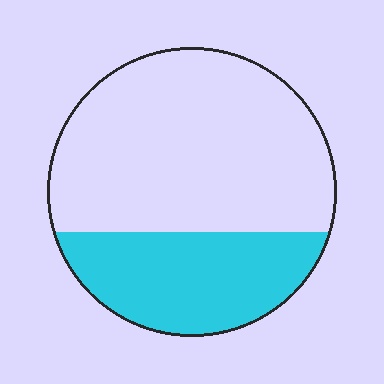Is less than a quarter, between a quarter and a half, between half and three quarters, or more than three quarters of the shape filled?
Between a quarter and a half.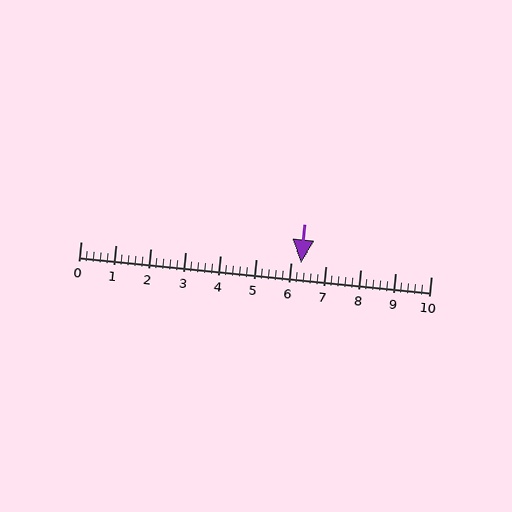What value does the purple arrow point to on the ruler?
The purple arrow points to approximately 6.3.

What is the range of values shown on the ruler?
The ruler shows values from 0 to 10.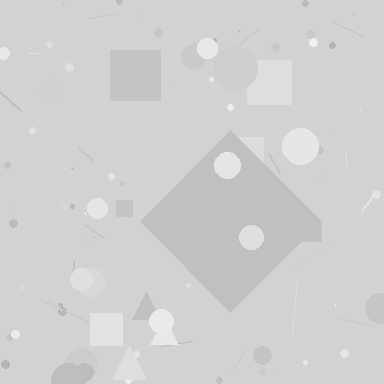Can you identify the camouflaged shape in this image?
The camouflaged shape is a diamond.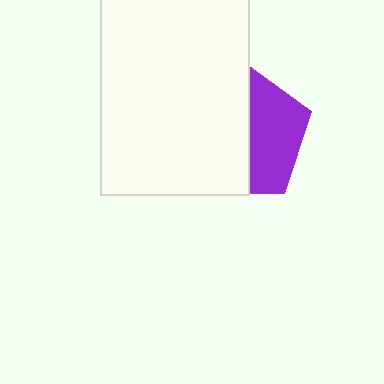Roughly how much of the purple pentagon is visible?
A small part of it is visible (roughly 42%).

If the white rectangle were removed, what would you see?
You would see the complete purple pentagon.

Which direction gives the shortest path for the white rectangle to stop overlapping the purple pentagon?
Moving left gives the shortest separation.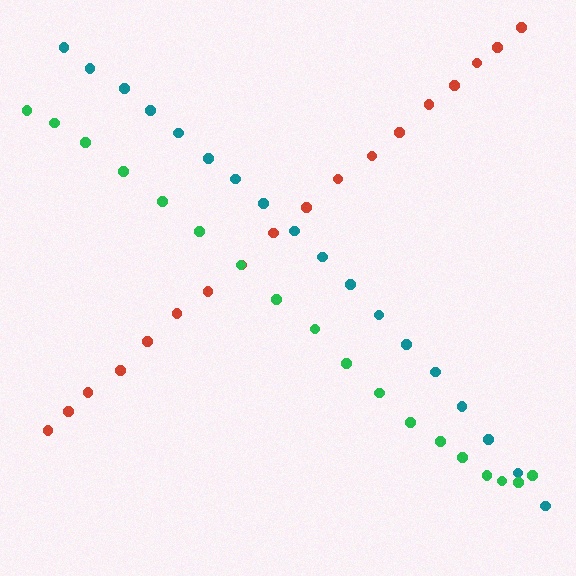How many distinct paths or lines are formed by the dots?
There are 3 distinct paths.